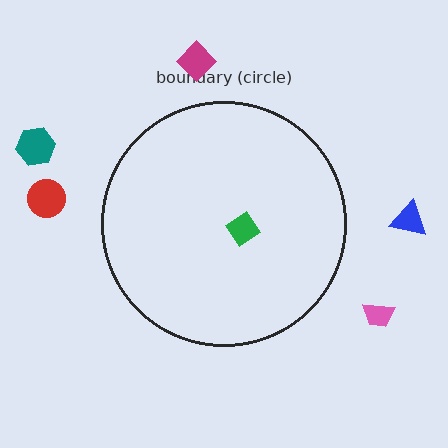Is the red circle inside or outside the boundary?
Outside.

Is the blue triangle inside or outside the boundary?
Outside.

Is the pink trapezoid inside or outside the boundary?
Outside.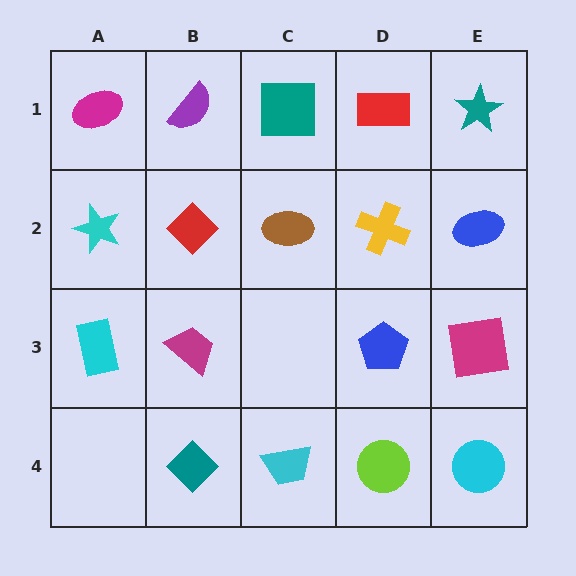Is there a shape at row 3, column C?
No, that cell is empty.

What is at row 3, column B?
A magenta trapezoid.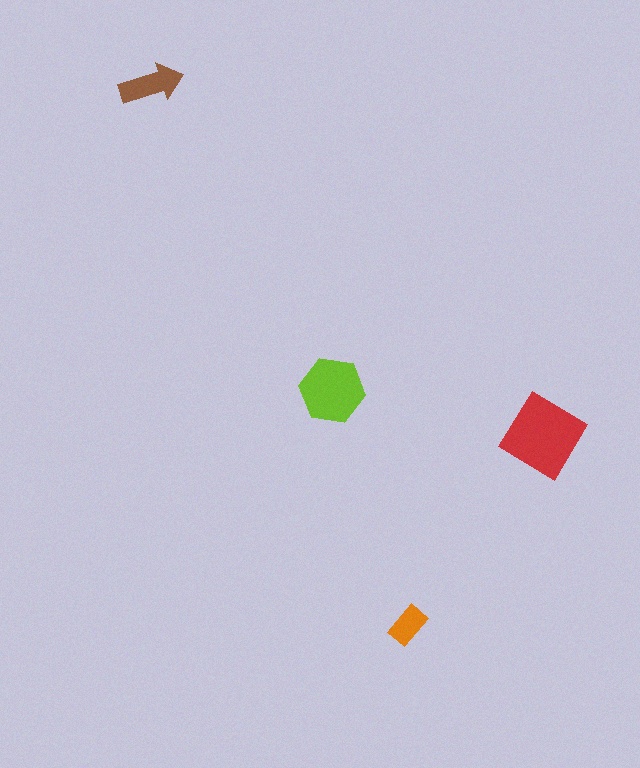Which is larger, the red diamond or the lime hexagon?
The red diamond.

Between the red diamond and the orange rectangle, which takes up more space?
The red diamond.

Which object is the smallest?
The orange rectangle.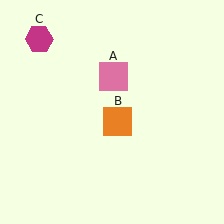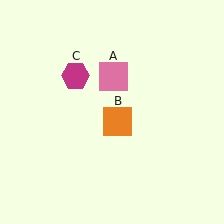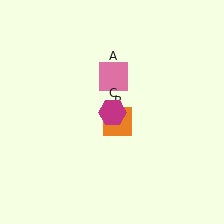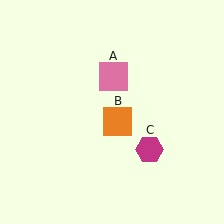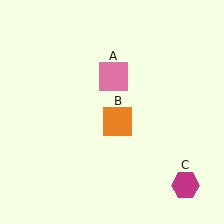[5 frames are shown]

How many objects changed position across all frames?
1 object changed position: magenta hexagon (object C).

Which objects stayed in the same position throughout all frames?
Pink square (object A) and orange square (object B) remained stationary.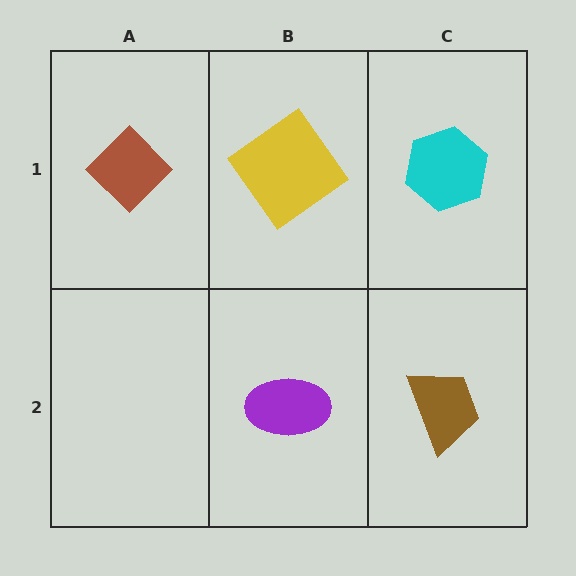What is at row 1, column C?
A cyan hexagon.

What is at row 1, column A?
A brown diamond.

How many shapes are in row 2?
2 shapes.